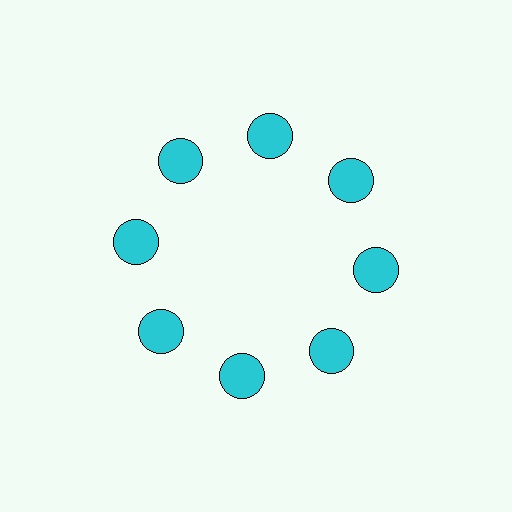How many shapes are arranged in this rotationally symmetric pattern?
There are 8 shapes, arranged in 8 groups of 1.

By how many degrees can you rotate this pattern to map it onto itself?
The pattern maps onto itself every 45 degrees of rotation.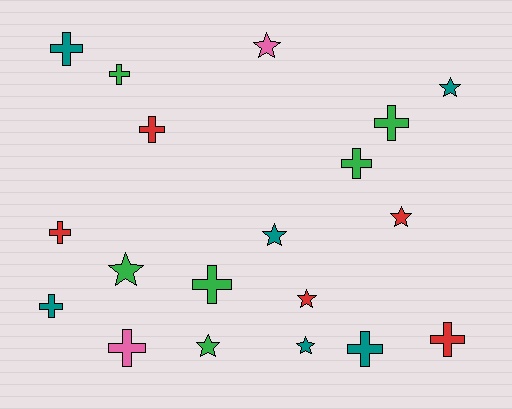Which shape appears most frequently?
Cross, with 11 objects.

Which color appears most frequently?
Green, with 6 objects.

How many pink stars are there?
There is 1 pink star.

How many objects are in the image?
There are 19 objects.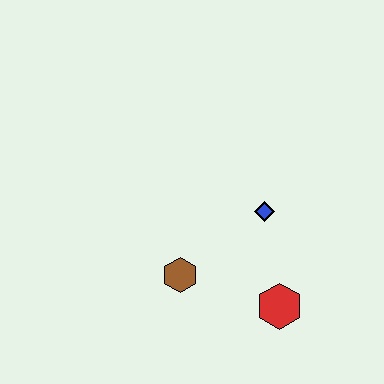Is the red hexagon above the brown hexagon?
No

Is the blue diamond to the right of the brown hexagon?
Yes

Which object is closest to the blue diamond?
The red hexagon is closest to the blue diamond.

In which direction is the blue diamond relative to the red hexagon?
The blue diamond is above the red hexagon.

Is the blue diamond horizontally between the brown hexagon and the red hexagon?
Yes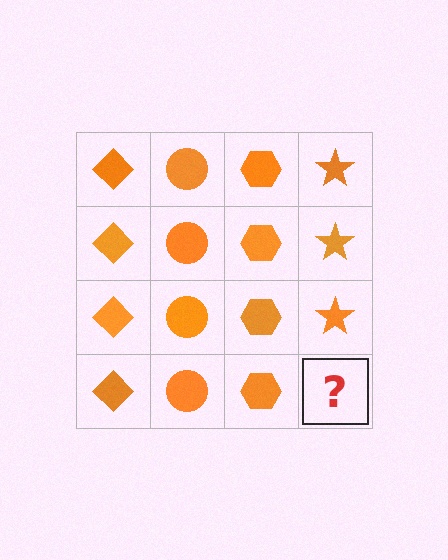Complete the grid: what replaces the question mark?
The question mark should be replaced with an orange star.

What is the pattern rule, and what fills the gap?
The rule is that each column has a consistent shape. The gap should be filled with an orange star.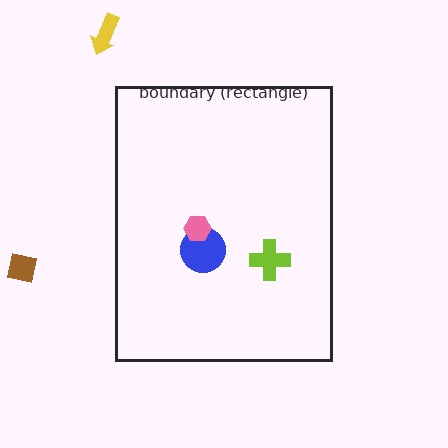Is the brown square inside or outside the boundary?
Outside.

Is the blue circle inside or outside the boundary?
Inside.